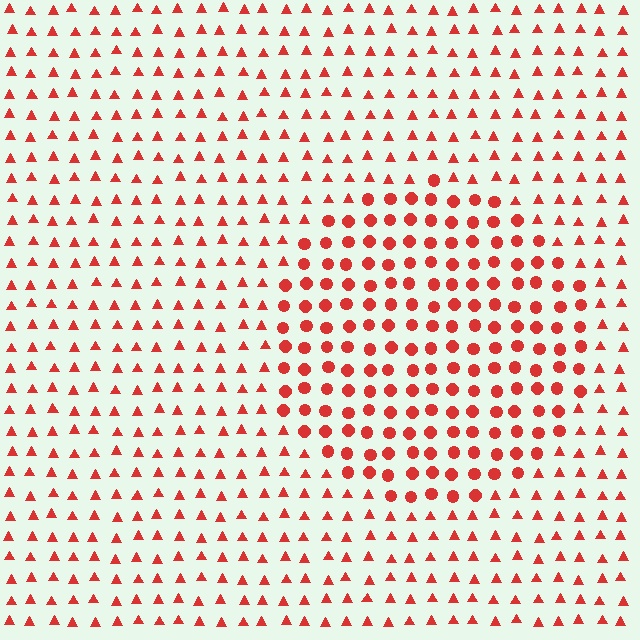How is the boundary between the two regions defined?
The boundary is defined by a change in element shape: circles inside vs. triangles outside. All elements share the same color and spacing.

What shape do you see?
I see a circle.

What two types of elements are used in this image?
The image uses circles inside the circle region and triangles outside it.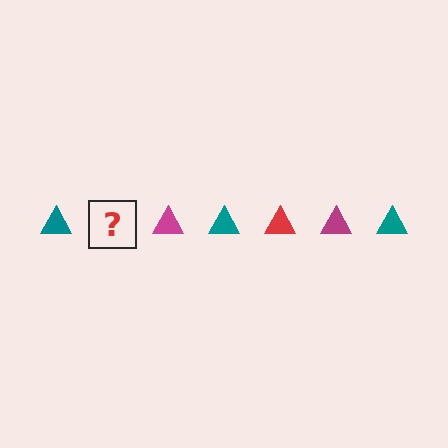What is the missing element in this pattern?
The missing element is a red triangle.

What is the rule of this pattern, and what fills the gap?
The rule is that the pattern cycles through teal, red, magenta triangles. The gap should be filled with a red triangle.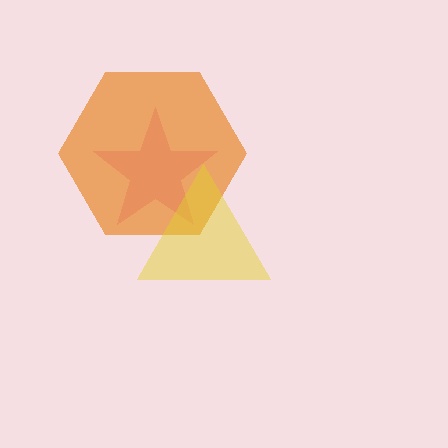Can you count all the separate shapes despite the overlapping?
Yes, there are 3 separate shapes.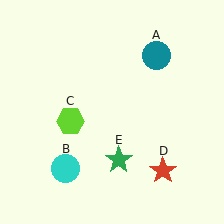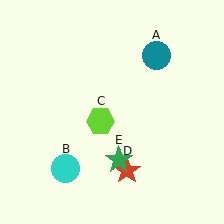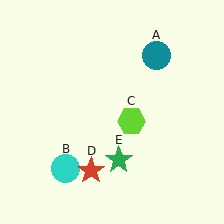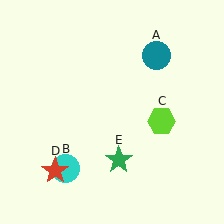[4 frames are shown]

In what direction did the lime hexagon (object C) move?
The lime hexagon (object C) moved right.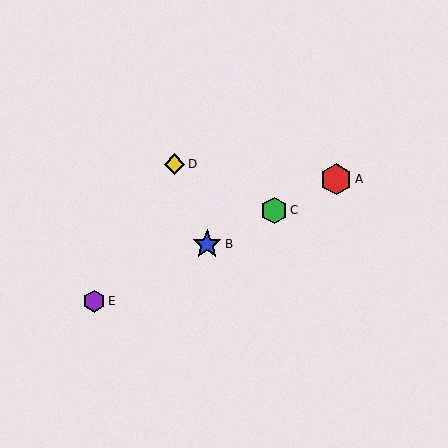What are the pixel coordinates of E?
Object E is at (94, 301).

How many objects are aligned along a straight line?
4 objects (A, B, C, E) are aligned along a straight line.